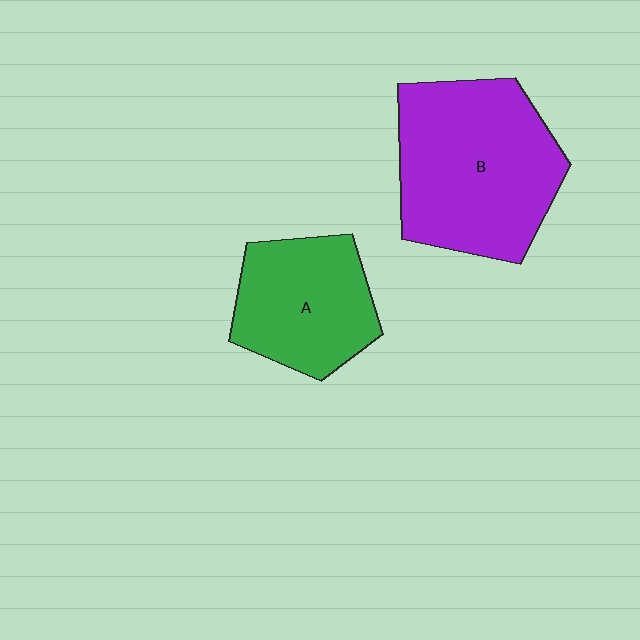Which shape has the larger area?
Shape B (purple).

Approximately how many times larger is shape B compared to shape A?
Approximately 1.5 times.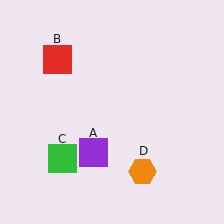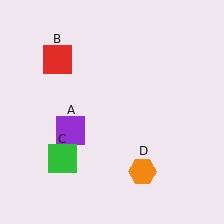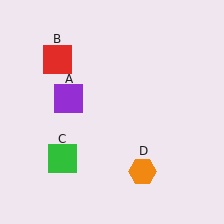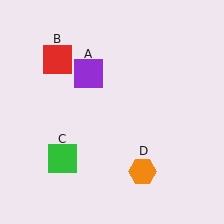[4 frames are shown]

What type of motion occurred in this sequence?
The purple square (object A) rotated clockwise around the center of the scene.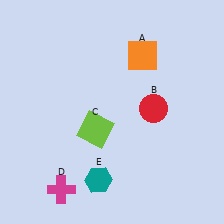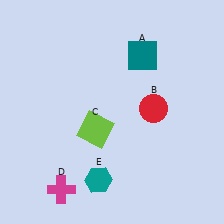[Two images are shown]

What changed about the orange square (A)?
In Image 1, A is orange. In Image 2, it changed to teal.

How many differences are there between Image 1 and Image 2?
There is 1 difference between the two images.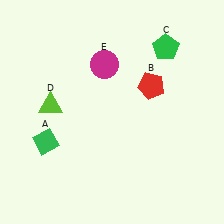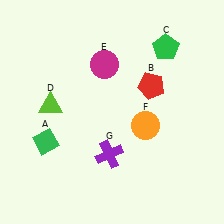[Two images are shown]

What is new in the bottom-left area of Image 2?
A purple cross (G) was added in the bottom-left area of Image 2.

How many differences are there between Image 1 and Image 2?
There are 2 differences between the two images.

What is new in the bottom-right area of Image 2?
An orange circle (F) was added in the bottom-right area of Image 2.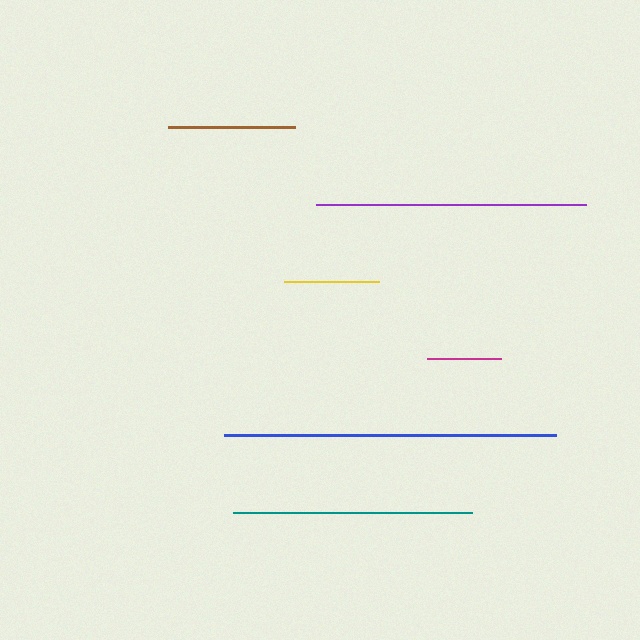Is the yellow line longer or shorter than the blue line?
The blue line is longer than the yellow line.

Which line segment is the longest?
The blue line is the longest at approximately 332 pixels.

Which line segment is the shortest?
The magenta line is the shortest at approximately 73 pixels.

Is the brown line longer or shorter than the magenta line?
The brown line is longer than the magenta line.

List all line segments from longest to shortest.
From longest to shortest: blue, purple, teal, brown, yellow, magenta.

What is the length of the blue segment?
The blue segment is approximately 332 pixels long.